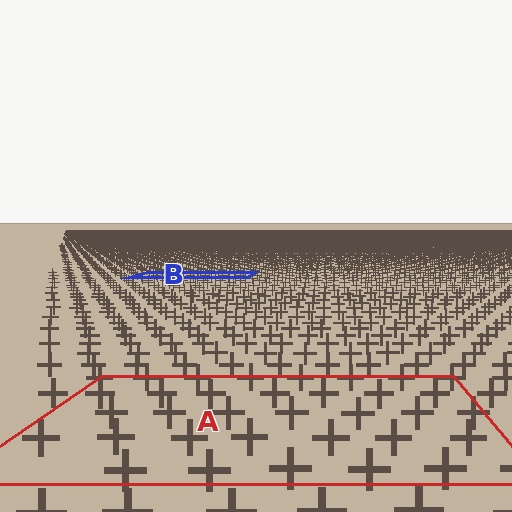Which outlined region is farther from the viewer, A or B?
Region B is farther from the viewer — the texture elements inside it appear smaller and more densely packed.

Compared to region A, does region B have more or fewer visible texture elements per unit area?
Region B has more texture elements per unit area — they are packed more densely because it is farther away.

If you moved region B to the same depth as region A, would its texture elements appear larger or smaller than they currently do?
They would appear larger. At a closer depth, the same texture elements are projected at a bigger on-screen size.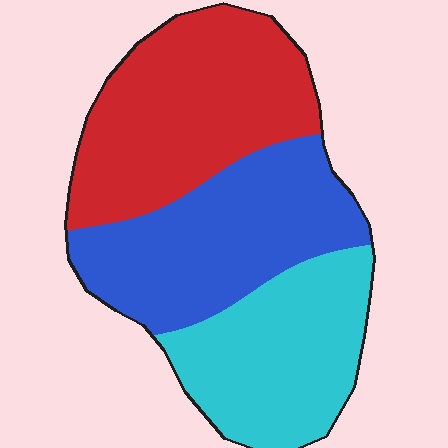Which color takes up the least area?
Cyan, at roughly 30%.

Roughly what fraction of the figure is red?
Red covers roughly 35% of the figure.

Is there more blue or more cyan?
Blue.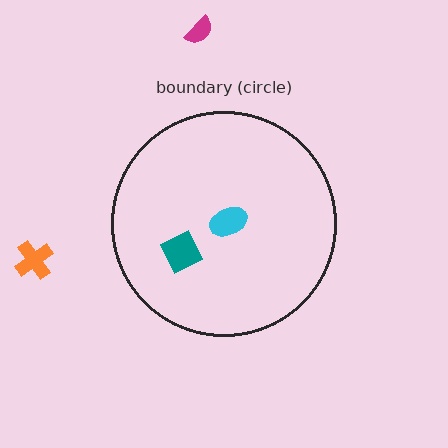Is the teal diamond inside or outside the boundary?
Inside.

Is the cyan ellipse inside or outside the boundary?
Inside.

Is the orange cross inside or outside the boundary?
Outside.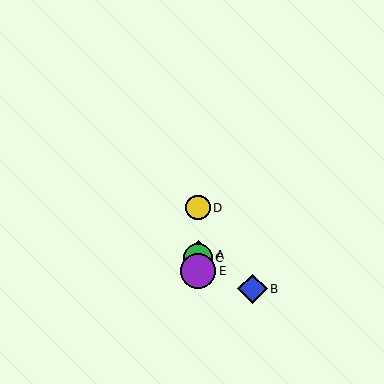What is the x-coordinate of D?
Object D is at x≈198.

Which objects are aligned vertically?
Objects A, C, D, E are aligned vertically.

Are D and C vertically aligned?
Yes, both are at x≈198.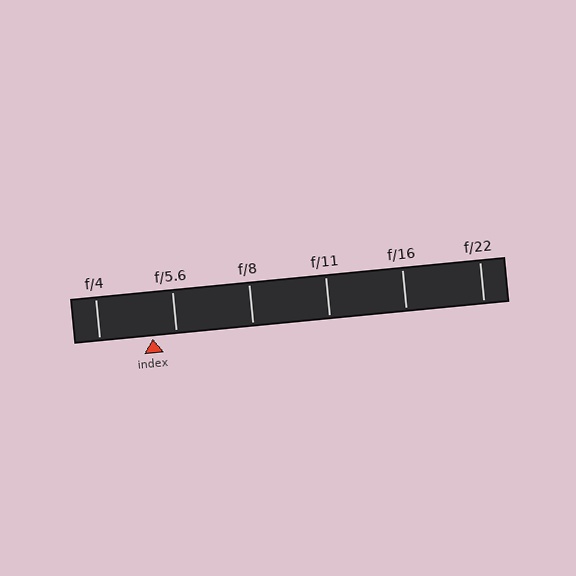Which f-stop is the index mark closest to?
The index mark is closest to f/5.6.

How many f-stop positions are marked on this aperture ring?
There are 6 f-stop positions marked.